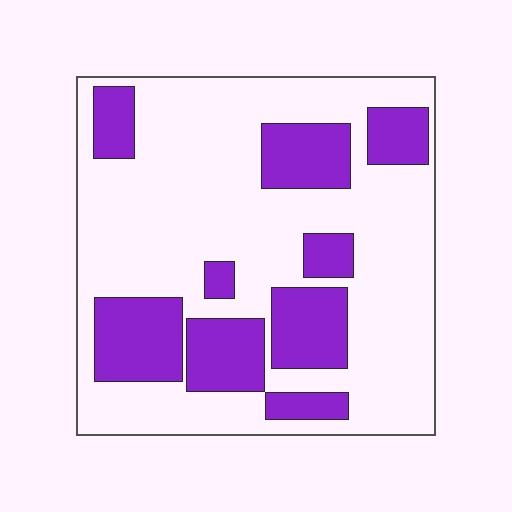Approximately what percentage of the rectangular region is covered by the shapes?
Approximately 30%.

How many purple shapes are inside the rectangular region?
9.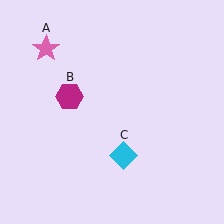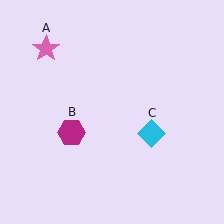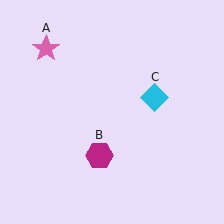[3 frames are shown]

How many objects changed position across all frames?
2 objects changed position: magenta hexagon (object B), cyan diamond (object C).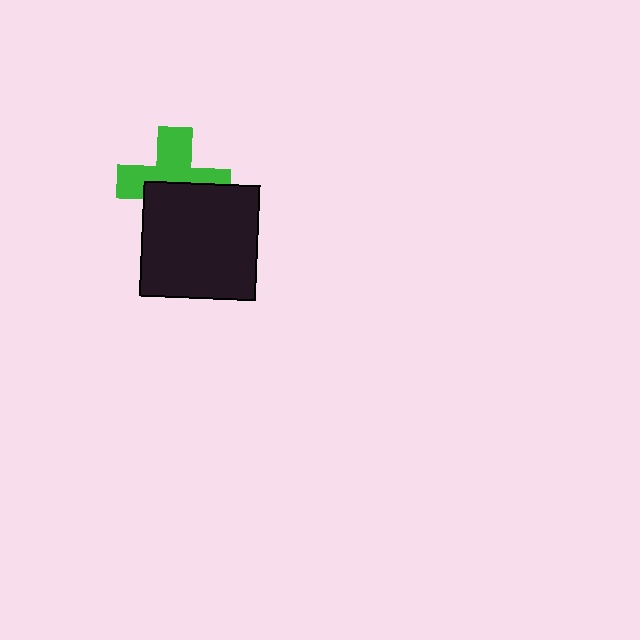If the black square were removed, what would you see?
You would see the complete green cross.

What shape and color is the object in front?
The object in front is a black square.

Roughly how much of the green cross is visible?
About half of it is visible (roughly 53%).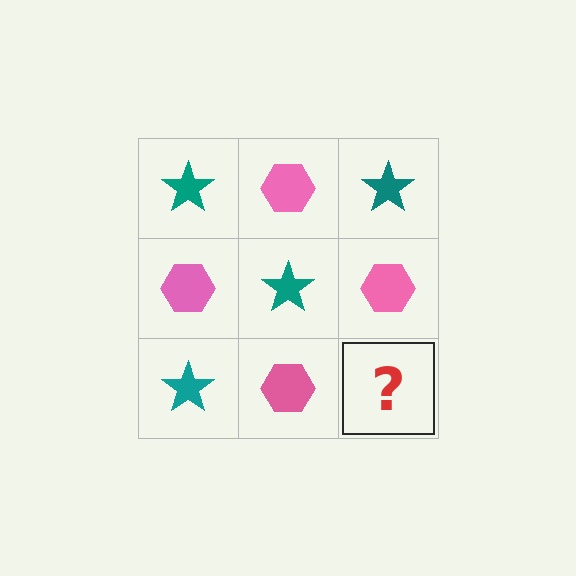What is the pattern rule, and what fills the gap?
The rule is that it alternates teal star and pink hexagon in a checkerboard pattern. The gap should be filled with a teal star.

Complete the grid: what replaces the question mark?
The question mark should be replaced with a teal star.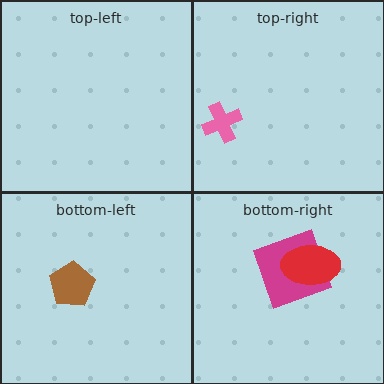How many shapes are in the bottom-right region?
2.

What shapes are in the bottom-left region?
The brown pentagon.